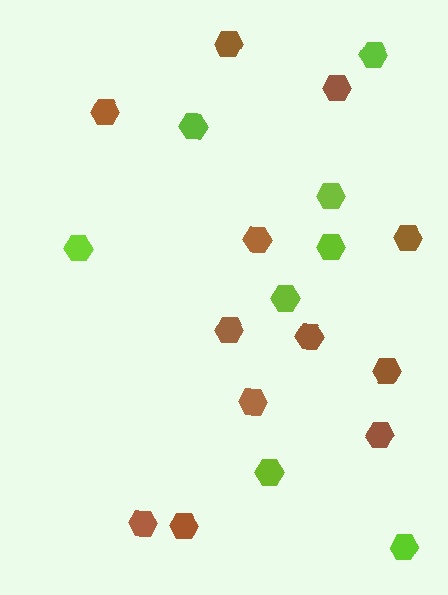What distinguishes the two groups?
There are 2 groups: one group of brown hexagons (12) and one group of lime hexagons (8).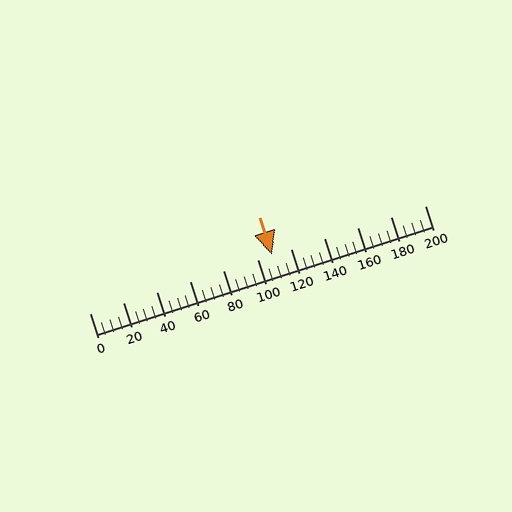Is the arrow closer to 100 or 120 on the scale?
The arrow is closer to 100.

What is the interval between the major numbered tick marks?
The major tick marks are spaced 20 units apart.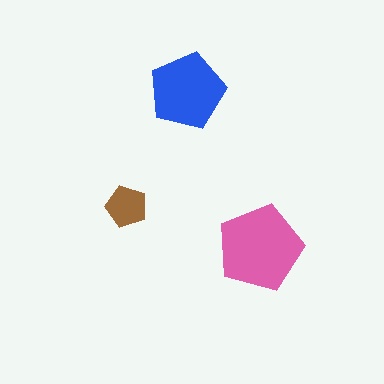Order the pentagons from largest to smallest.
the pink one, the blue one, the brown one.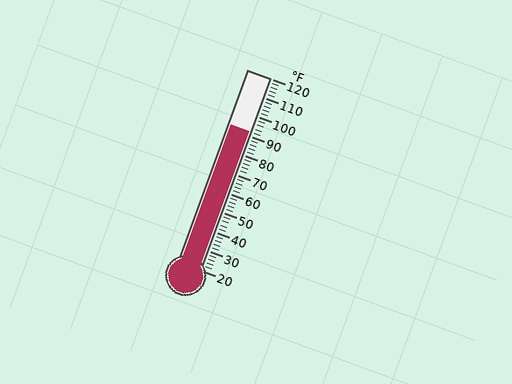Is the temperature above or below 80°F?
The temperature is above 80°F.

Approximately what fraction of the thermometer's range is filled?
The thermometer is filled to approximately 70% of its range.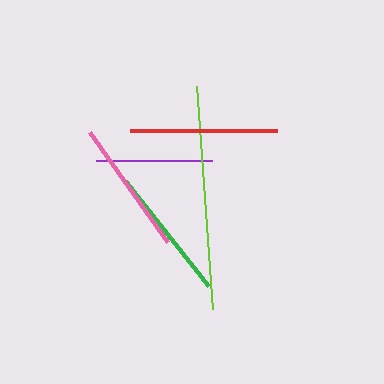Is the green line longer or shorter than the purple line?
The green line is longer than the purple line.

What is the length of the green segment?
The green segment is approximately 134 pixels long.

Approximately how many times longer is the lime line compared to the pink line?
The lime line is approximately 1.7 times the length of the pink line.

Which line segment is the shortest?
The purple line is the shortest at approximately 116 pixels.